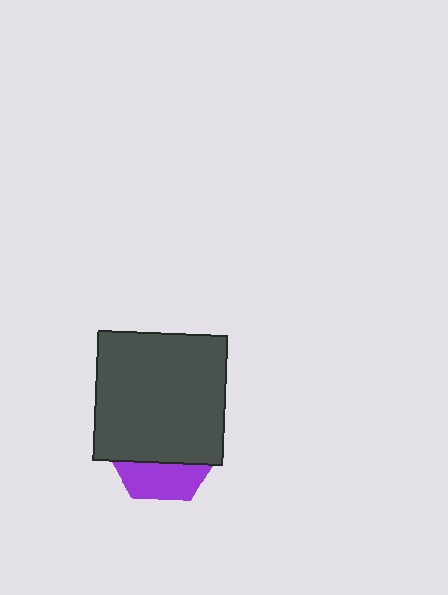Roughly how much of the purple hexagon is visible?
A small part of it is visible (roughly 32%).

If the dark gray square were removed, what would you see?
You would see the complete purple hexagon.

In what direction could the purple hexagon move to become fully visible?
The purple hexagon could move down. That would shift it out from behind the dark gray square entirely.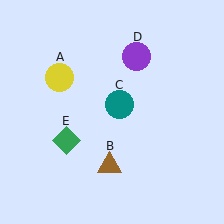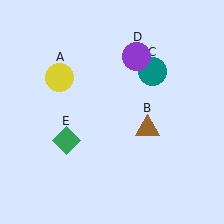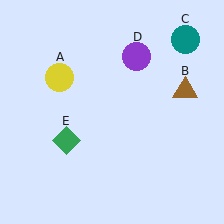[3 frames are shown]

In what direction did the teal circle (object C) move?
The teal circle (object C) moved up and to the right.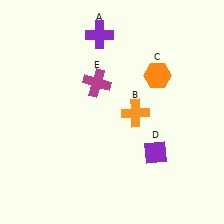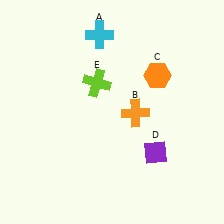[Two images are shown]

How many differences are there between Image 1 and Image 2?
There are 2 differences between the two images.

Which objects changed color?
A changed from purple to cyan. E changed from magenta to lime.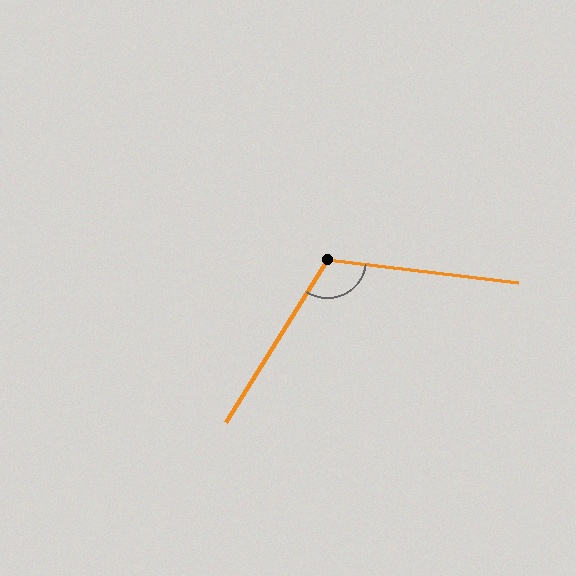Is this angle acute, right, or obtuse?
It is obtuse.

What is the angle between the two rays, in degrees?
Approximately 115 degrees.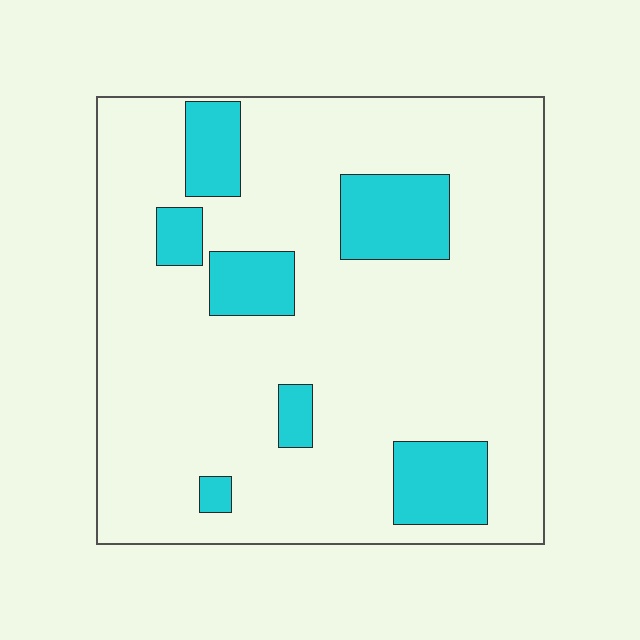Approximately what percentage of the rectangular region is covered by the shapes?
Approximately 15%.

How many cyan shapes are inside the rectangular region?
7.